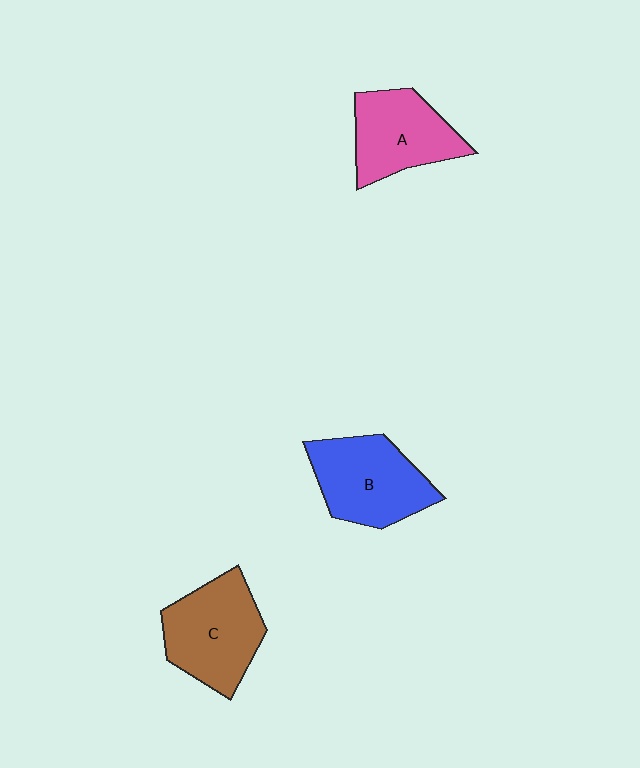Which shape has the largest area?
Shape C (brown).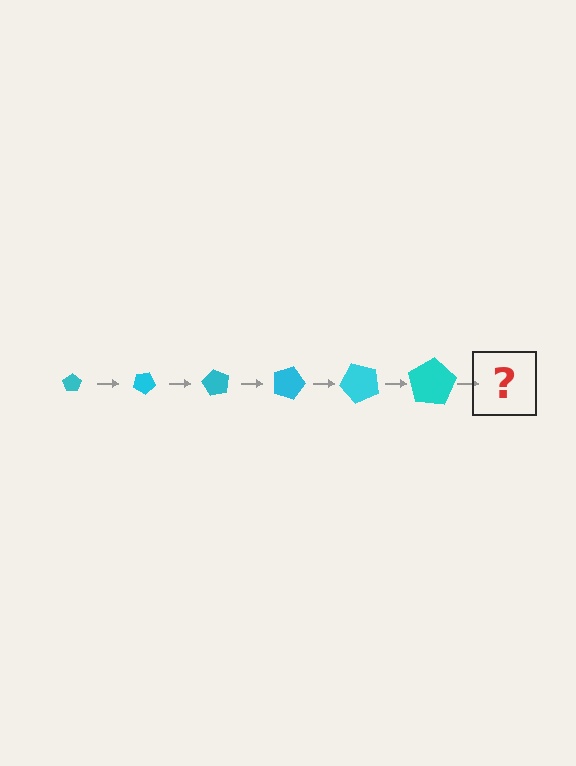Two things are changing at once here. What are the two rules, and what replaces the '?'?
The two rules are that the pentagon grows larger each step and it rotates 30 degrees each step. The '?' should be a pentagon, larger than the previous one and rotated 180 degrees from the start.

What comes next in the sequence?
The next element should be a pentagon, larger than the previous one and rotated 180 degrees from the start.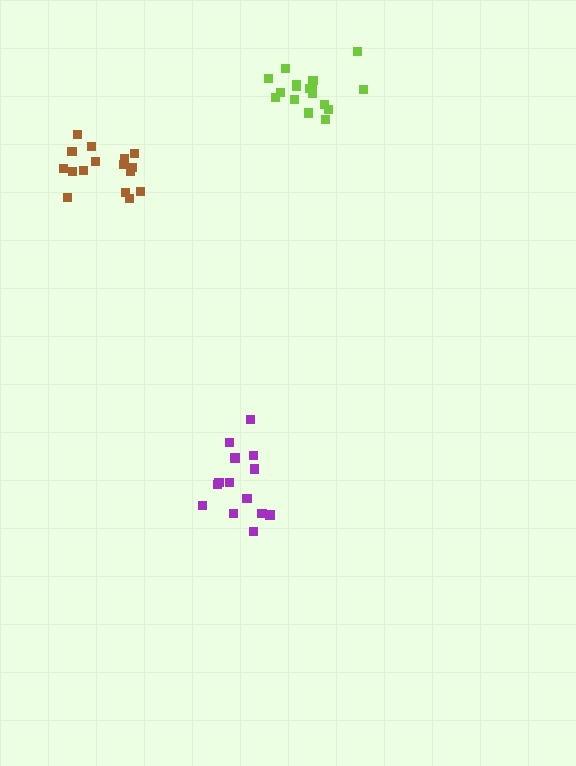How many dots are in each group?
Group 1: 17 dots, Group 2: 14 dots, Group 3: 16 dots (47 total).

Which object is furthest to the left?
The brown cluster is leftmost.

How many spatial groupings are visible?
There are 3 spatial groupings.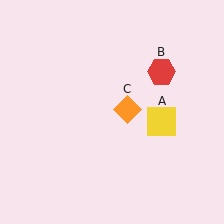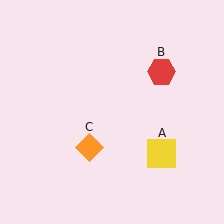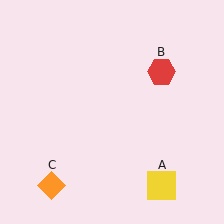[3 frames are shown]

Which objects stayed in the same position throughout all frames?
Red hexagon (object B) remained stationary.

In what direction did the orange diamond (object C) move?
The orange diamond (object C) moved down and to the left.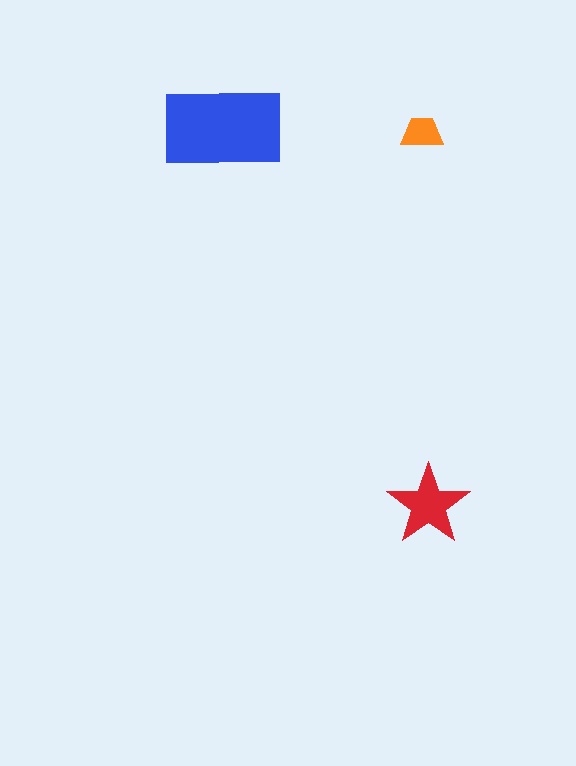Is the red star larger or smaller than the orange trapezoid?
Larger.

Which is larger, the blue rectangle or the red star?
The blue rectangle.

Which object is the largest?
The blue rectangle.